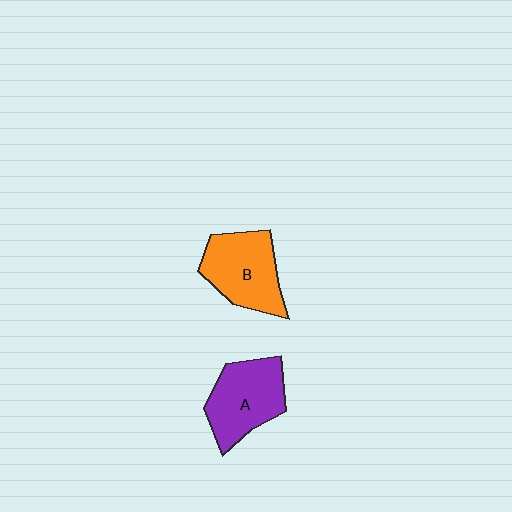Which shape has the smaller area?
Shape A (purple).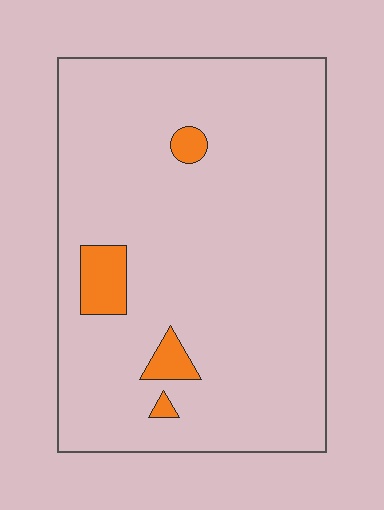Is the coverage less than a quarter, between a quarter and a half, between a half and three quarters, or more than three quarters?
Less than a quarter.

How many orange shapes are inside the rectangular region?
4.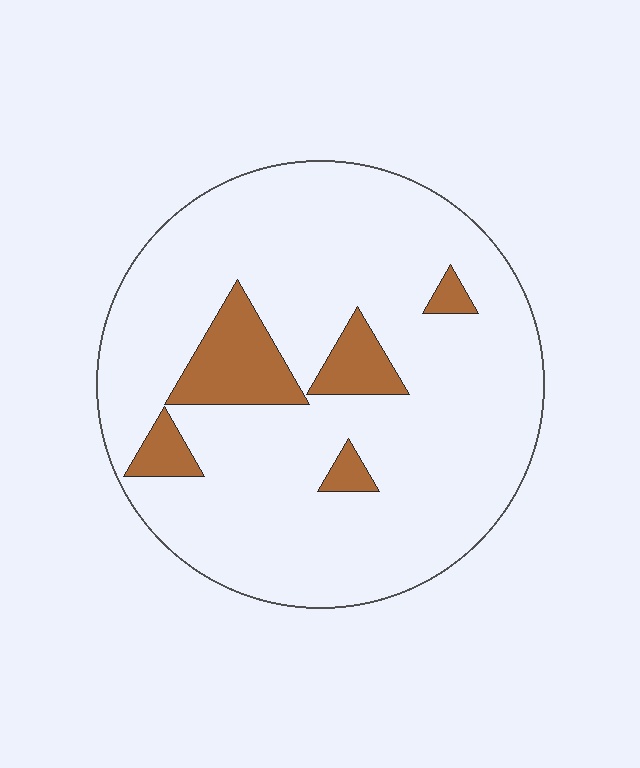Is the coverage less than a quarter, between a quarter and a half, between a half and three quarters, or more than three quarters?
Less than a quarter.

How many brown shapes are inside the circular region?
5.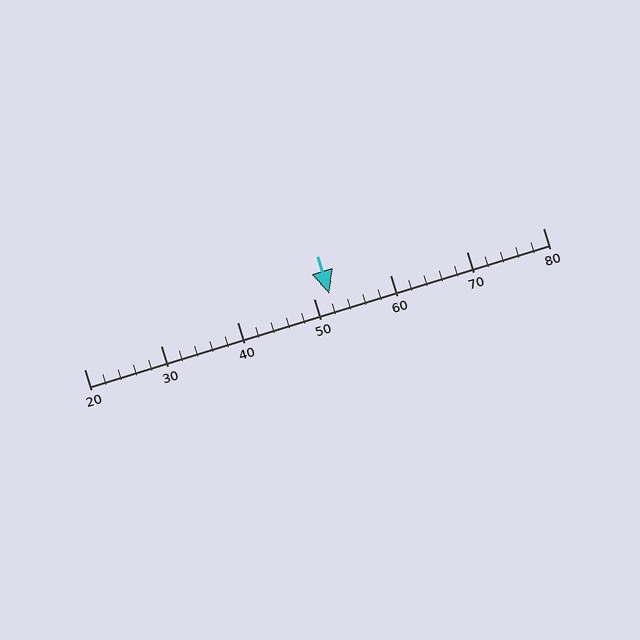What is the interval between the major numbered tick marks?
The major tick marks are spaced 10 units apart.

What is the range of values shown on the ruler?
The ruler shows values from 20 to 80.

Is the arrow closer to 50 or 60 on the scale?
The arrow is closer to 50.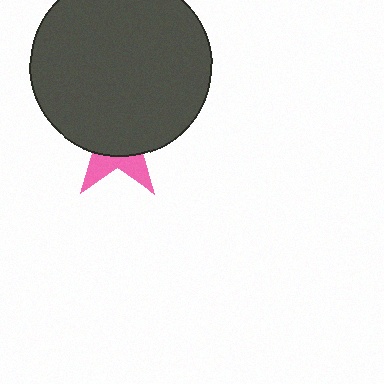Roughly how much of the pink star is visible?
A small part of it is visible (roughly 31%).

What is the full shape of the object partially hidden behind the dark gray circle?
The partially hidden object is a pink star.